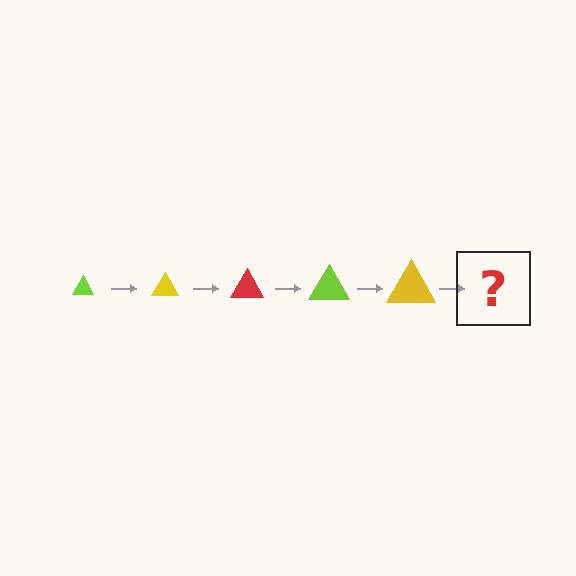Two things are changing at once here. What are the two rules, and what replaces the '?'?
The two rules are that the triangle grows larger each step and the color cycles through lime, yellow, and red. The '?' should be a red triangle, larger than the previous one.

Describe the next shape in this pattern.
It should be a red triangle, larger than the previous one.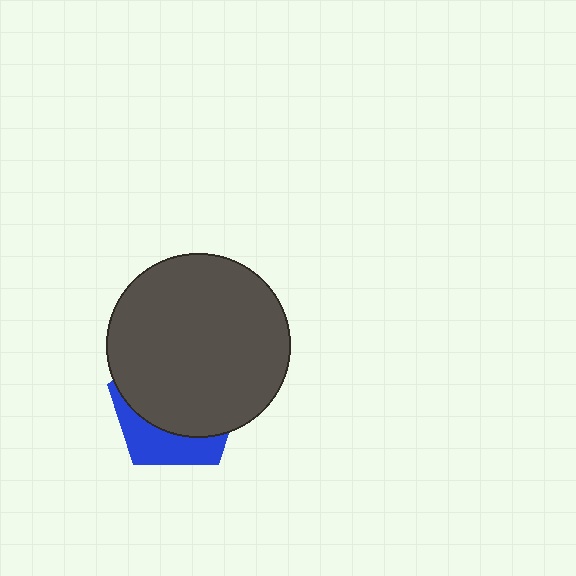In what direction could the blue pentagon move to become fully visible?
The blue pentagon could move down. That would shift it out from behind the dark gray circle entirely.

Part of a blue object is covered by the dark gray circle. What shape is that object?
It is a pentagon.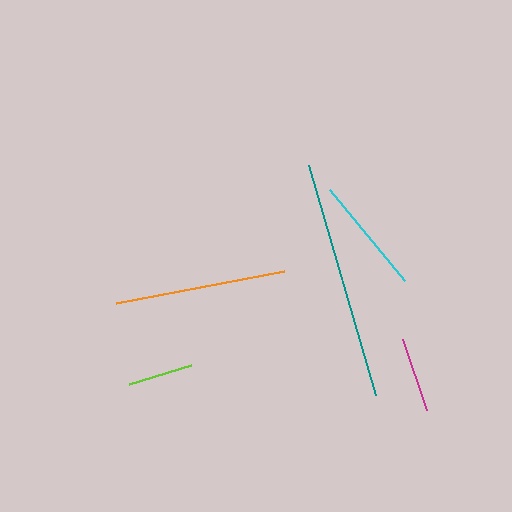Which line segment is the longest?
The teal line is the longest at approximately 240 pixels.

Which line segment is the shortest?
The lime line is the shortest at approximately 65 pixels.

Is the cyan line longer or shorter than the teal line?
The teal line is longer than the cyan line.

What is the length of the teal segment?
The teal segment is approximately 240 pixels long.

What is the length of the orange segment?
The orange segment is approximately 172 pixels long.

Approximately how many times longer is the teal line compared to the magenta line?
The teal line is approximately 3.2 times the length of the magenta line.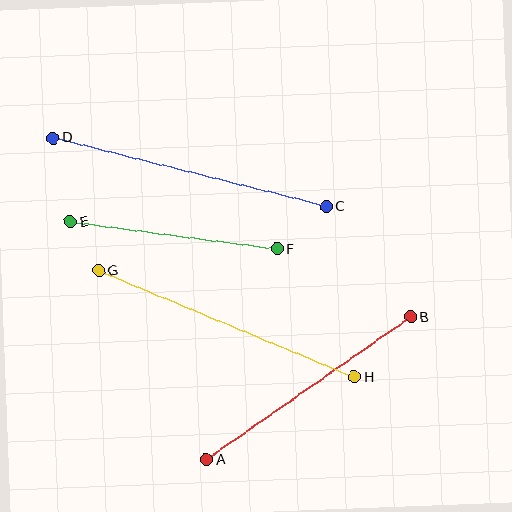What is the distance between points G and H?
The distance is approximately 277 pixels.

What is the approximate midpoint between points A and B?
The midpoint is at approximately (309, 388) pixels.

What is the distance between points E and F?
The distance is approximately 209 pixels.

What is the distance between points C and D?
The distance is approximately 282 pixels.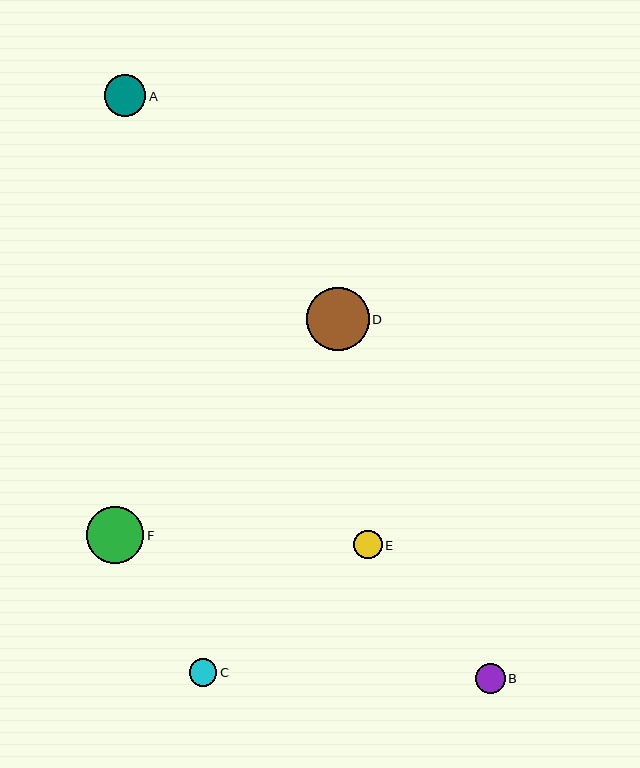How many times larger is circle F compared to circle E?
Circle F is approximately 2.0 times the size of circle E.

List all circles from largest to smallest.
From largest to smallest: D, F, A, B, E, C.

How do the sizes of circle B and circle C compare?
Circle B and circle C are approximately the same size.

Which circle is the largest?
Circle D is the largest with a size of approximately 63 pixels.